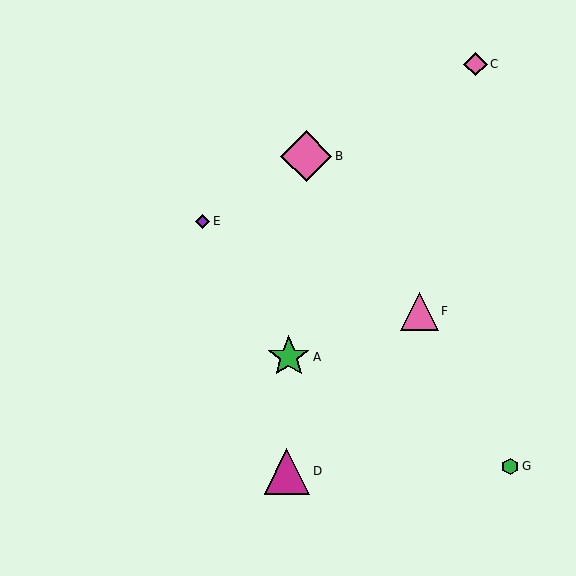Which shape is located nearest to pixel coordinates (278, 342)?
The green star (labeled A) at (289, 357) is nearest to that location.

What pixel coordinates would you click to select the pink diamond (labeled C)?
Click at (475, 64) to select the pink diamond C.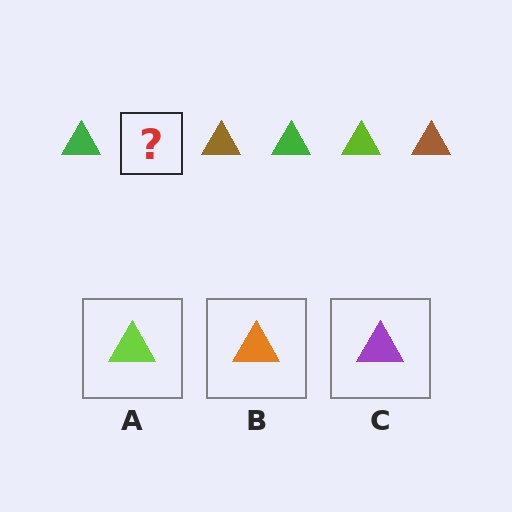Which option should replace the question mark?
Option A.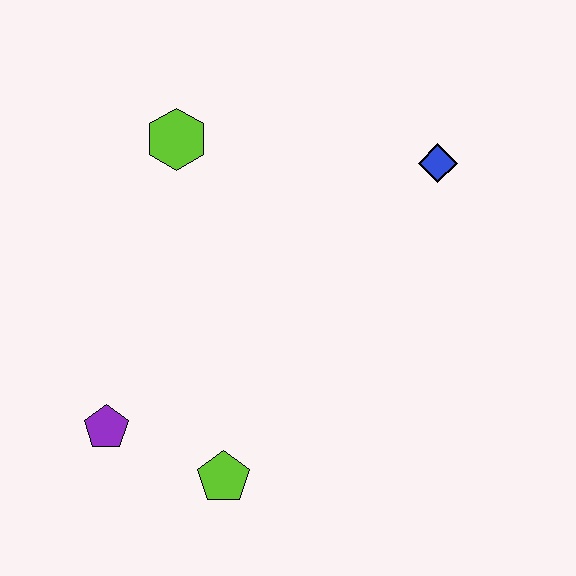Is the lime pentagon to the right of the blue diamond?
No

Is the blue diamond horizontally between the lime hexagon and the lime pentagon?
No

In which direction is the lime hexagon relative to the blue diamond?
The lime hexagon is to the left of the blue diamond.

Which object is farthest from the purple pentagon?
The blue diamond is farthest from the purple pentagon.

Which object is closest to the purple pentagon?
The lime pentagon is closest to the purple pentagon.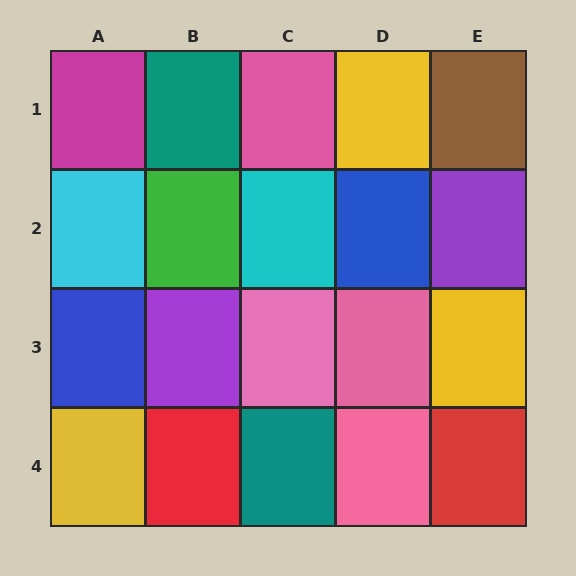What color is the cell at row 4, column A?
Yellow.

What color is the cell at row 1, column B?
Teal.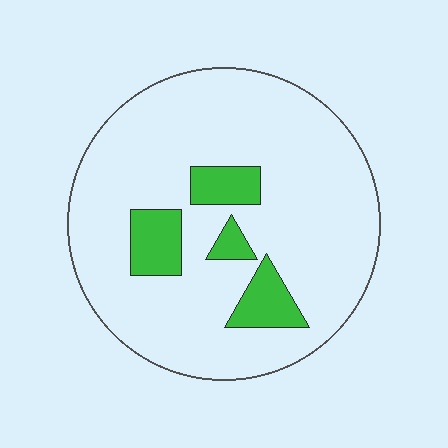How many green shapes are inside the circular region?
4.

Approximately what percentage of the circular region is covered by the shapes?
Approximately 15%.